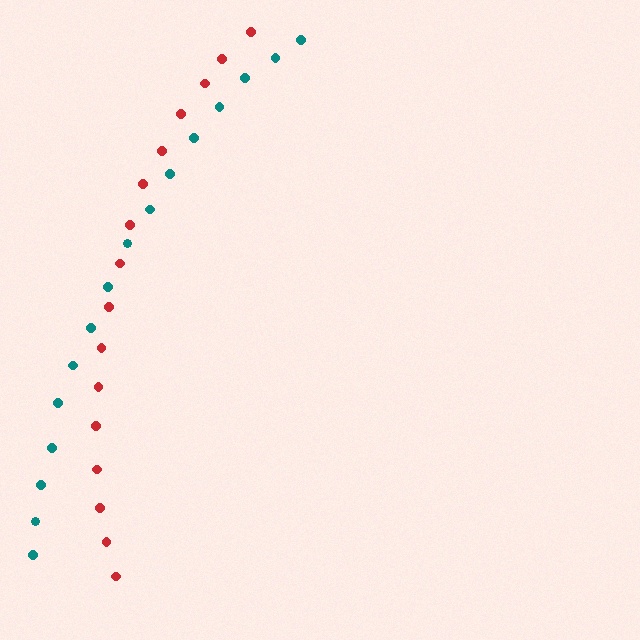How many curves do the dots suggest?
There are 2 distinct paths.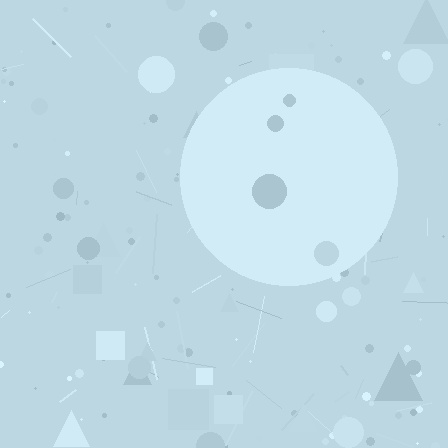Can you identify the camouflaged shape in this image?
The camouflaged shape is a circle.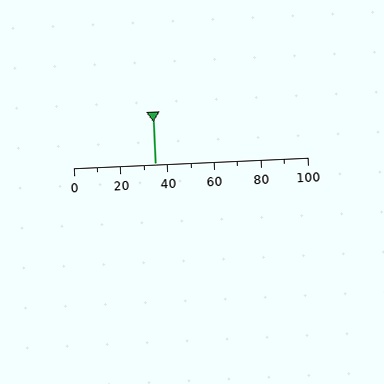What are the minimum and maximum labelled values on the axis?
The axis runs from 0 to 100.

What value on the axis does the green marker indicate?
The marker indicates approximately 35.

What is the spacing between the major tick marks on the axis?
The major ticks are spaced 20 apart.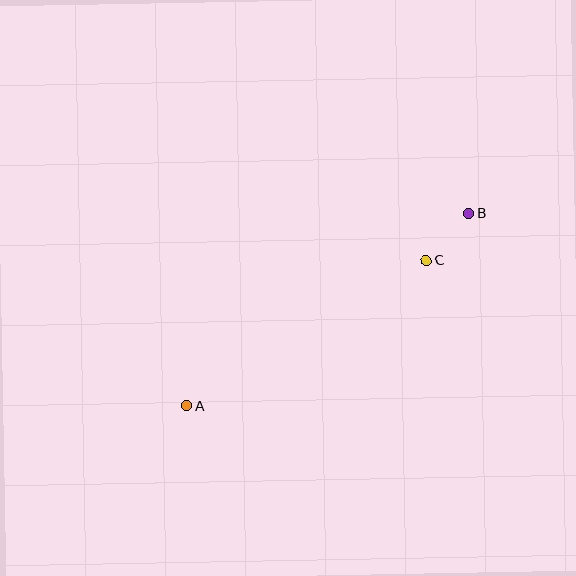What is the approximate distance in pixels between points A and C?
The distance between A and C is approximately 280 pixels.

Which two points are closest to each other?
Points B and C are closest to each other.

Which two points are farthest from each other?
Points A and B are farthest from each other.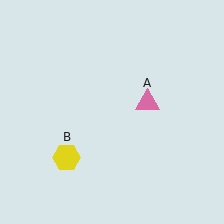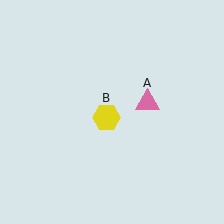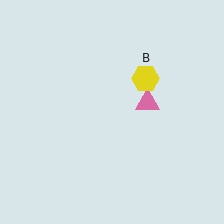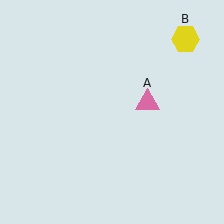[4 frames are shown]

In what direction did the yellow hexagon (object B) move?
The yellow hexagon (object B) moved up and to the right.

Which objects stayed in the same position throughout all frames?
Pink triangle (object A) remained stationary.